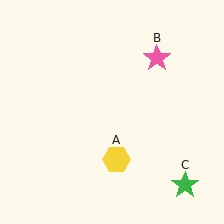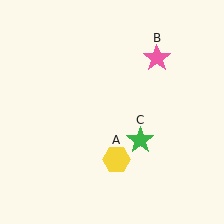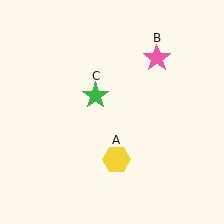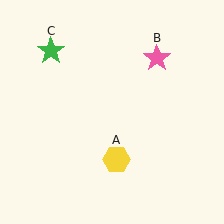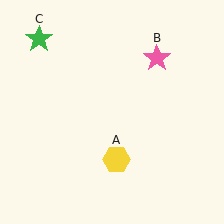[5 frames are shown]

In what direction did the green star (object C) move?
The green star (object C) moved up and to the left.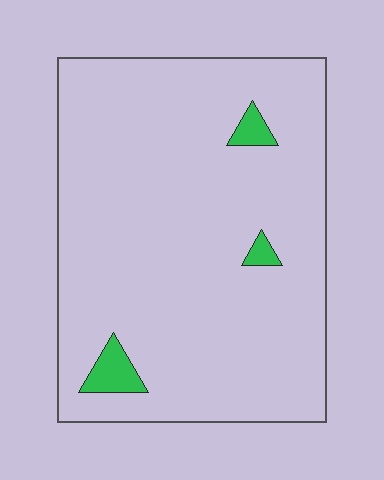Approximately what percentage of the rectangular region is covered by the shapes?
Approximately 5%.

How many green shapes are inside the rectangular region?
3.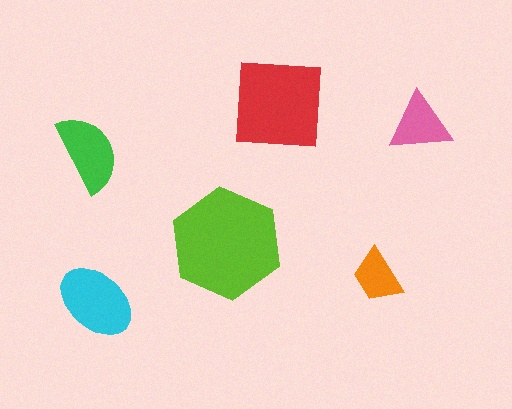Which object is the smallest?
The orange trapezoid.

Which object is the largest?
The lime hexagon.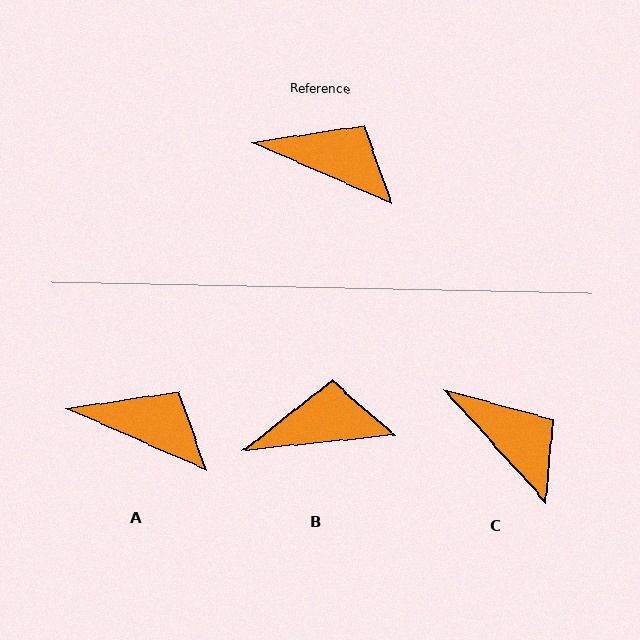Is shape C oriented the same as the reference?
No, it is off by about 24 degrees.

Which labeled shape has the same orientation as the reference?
A.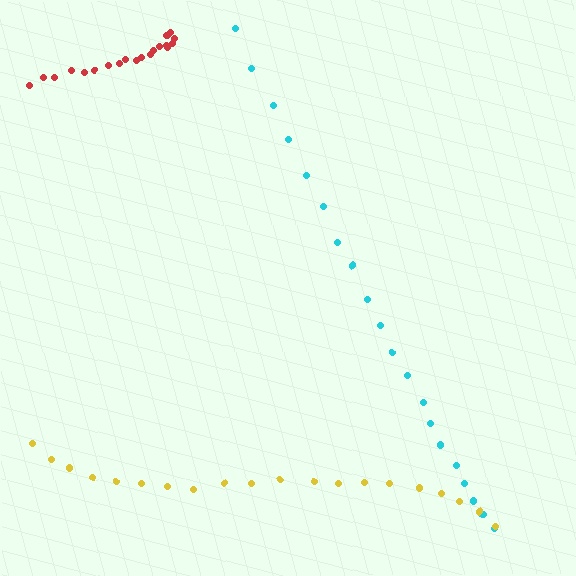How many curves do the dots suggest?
There are 3 distinct paths.